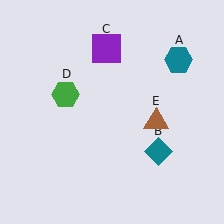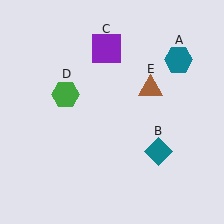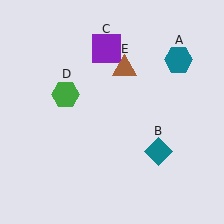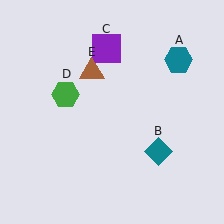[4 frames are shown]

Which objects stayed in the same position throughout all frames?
Teal hexagon (object A) and teal diamond (object B) and purple square (object C) and green hexagon (object D) remained stationary.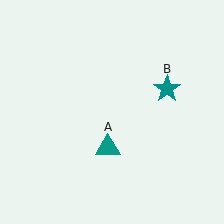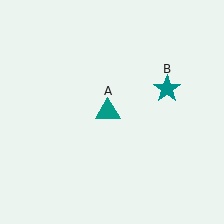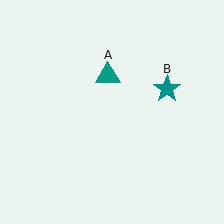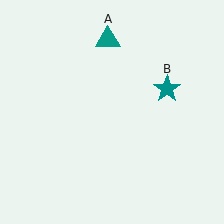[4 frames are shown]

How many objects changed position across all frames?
1 object changed position: teal triangle (object A).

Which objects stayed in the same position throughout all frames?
Teal star (object B) remained stationary.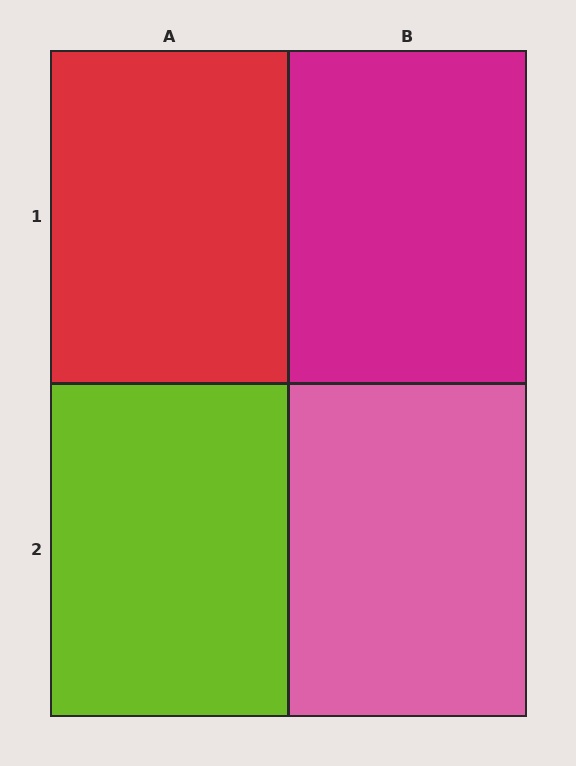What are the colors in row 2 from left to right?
Lime, pink.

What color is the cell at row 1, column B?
Magenta.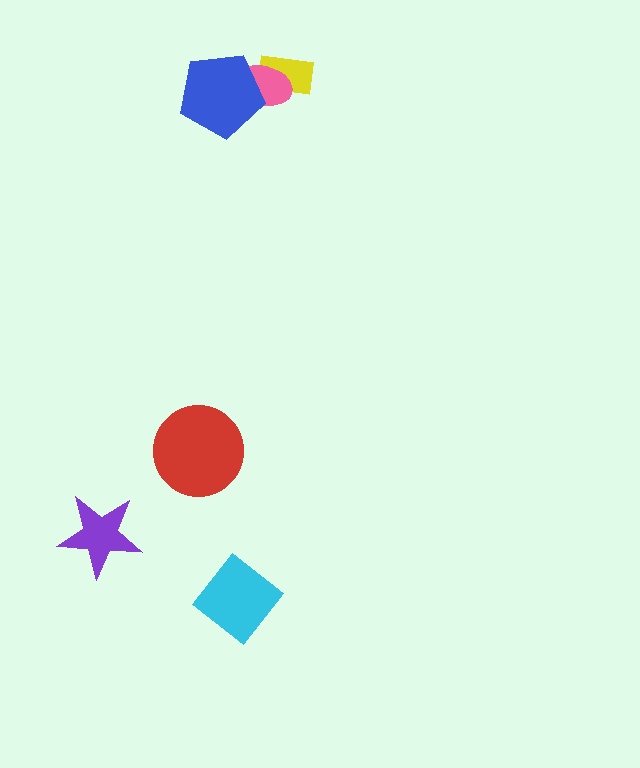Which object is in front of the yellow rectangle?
The pink ellipse is in front of the yellow rectangle.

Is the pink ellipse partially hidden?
Yes, it is partially covered by another shape.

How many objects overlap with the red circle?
0 objects overlap with the red circle.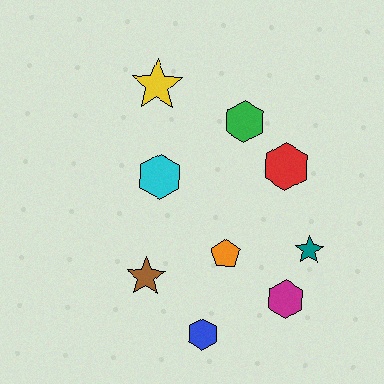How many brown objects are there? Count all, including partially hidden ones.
There is 1 brown object.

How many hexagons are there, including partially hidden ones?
There are 5 hexagons.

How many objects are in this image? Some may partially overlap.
There are 9 objects.